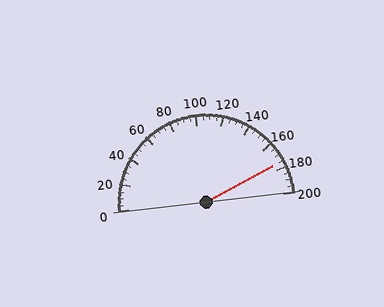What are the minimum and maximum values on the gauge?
The gauge ranges from 0 to 200.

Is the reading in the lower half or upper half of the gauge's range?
The reading is in the upper half of the range (0 to 200).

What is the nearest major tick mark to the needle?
The nearest major tick mark is 180.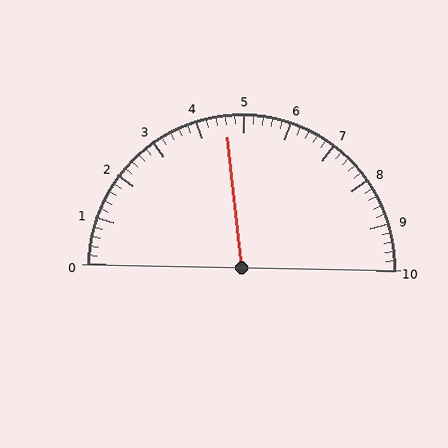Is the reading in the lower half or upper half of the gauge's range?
The reading is in the lower half of the range (0 to 10).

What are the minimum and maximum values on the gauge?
The gauge ranges from 0 to 10.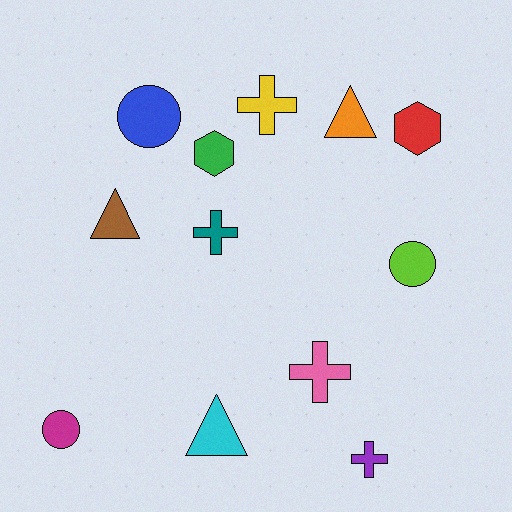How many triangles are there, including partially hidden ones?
There are 3 triangles.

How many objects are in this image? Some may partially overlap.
There are 12 objects.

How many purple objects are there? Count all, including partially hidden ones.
There is 1 purple object.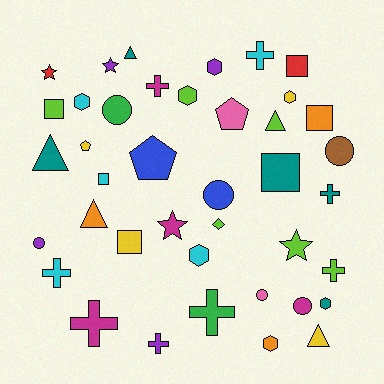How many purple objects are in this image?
There are 4 purple objects.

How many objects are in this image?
There are 40 objects.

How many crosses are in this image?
There are 8 crosses.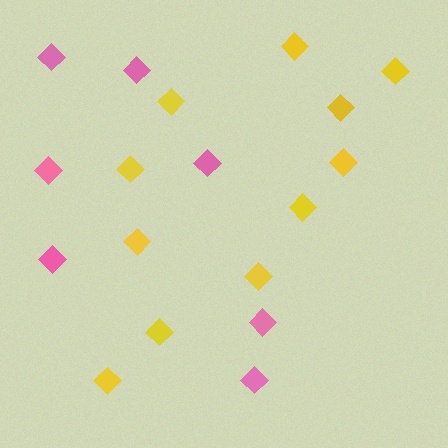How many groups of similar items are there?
There are 2 groups: one group of yellow diamonds (11) and one group of pink diamonds (7).